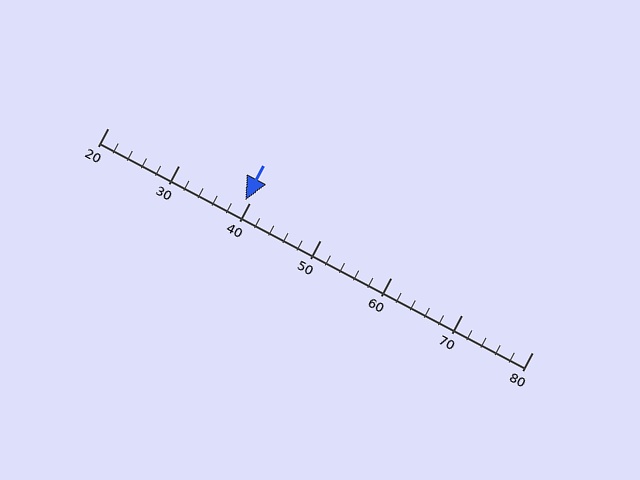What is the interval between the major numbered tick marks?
The major tick marks are spaced 10 units apart.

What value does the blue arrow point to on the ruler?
The blue arrow points to approximately 39.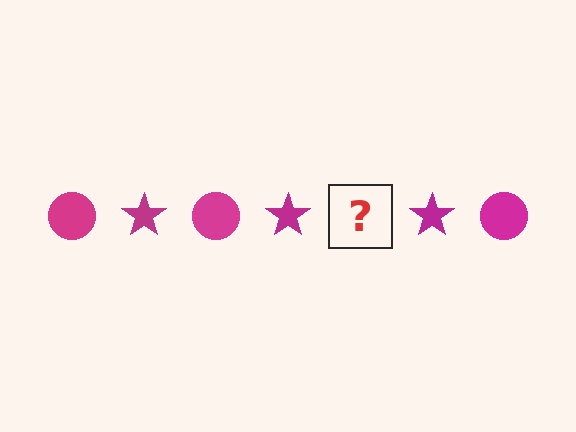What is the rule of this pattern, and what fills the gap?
The rule is that the pattern cycles through circle, star shapes in magenta. The gap should be filled with a magenta circle.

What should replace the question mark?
The question mark should be replaced with a magenta circle.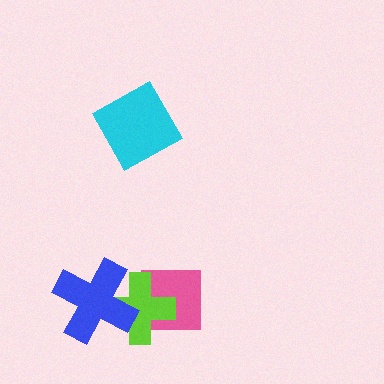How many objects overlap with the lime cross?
2 objects overlap with the lime cross.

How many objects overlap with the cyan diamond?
0 objects overlap with the cyan diamond.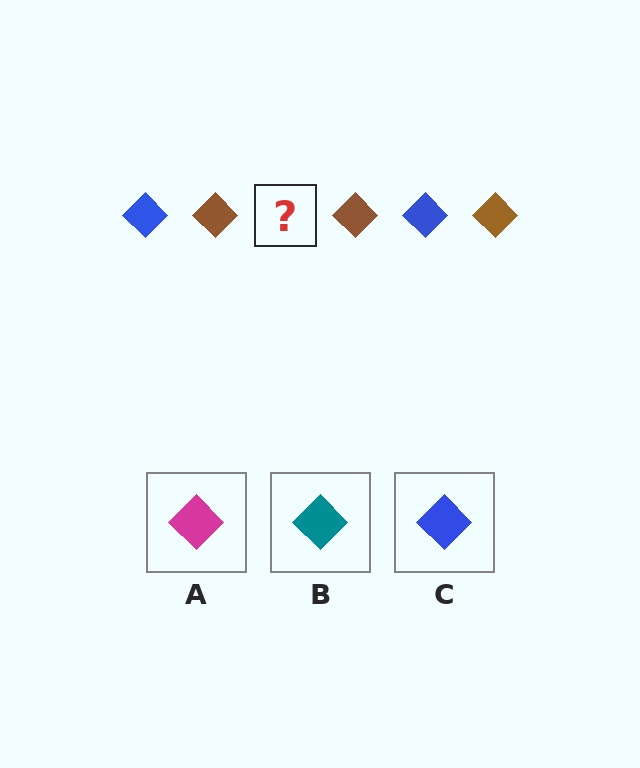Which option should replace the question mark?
Option C.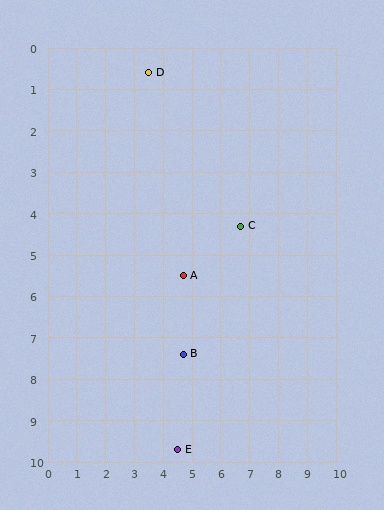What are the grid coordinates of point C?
Point C is at approximately (6.7, 4.3).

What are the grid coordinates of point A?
Point A is at approximately (4.7, 5.5).